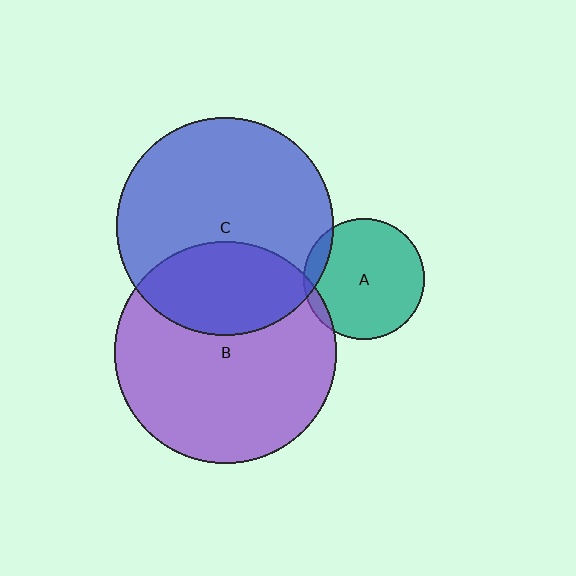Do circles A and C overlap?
Yes.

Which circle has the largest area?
Circle B (purple).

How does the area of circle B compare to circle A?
Approximately 3.4 times.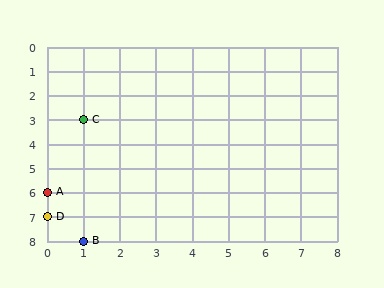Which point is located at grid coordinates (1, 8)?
Point B is at (1, 8).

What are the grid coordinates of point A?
Point A is at grid coordinates (0, 6).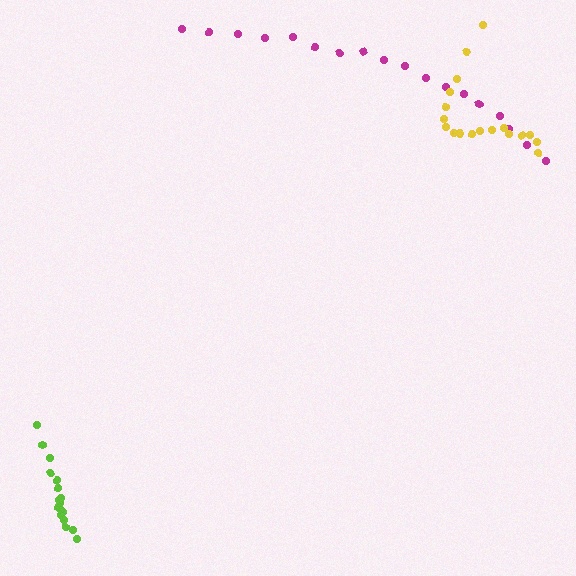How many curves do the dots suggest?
There are 3 distinct paths.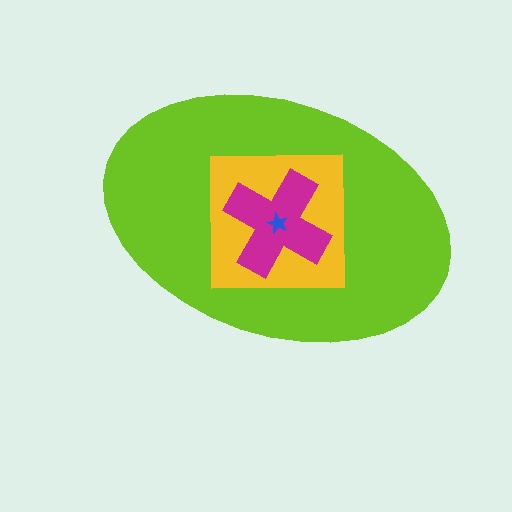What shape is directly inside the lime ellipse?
The yellow square.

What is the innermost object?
The blue star.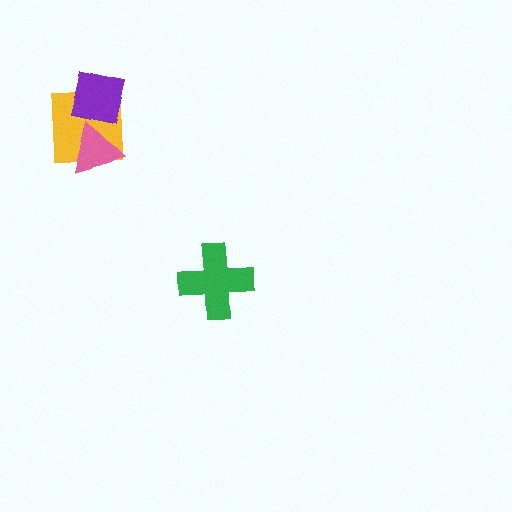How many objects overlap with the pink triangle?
2 objects overlap with the pink triangle.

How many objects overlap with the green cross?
0 objects overlap with the green cross.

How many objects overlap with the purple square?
2 objects overlap with the purple square.